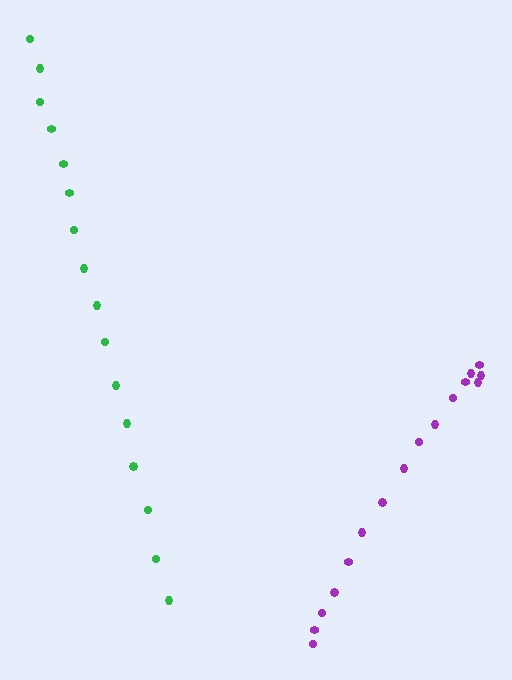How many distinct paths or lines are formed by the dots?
There are 2 distinct paths.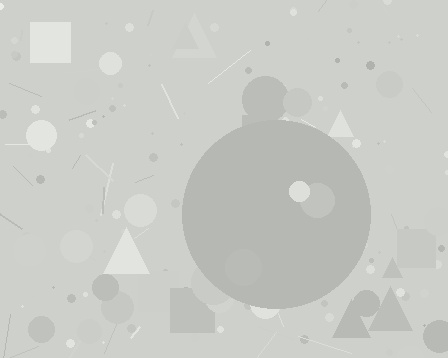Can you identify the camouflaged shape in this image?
The camouflaged shape is a circle.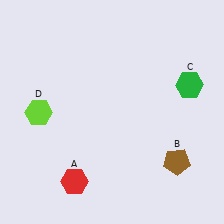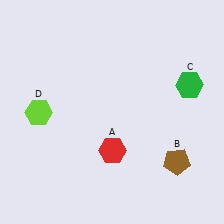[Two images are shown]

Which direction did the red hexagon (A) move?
The red hexagon (A) moved right.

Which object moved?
The red hexagon (A) moved right.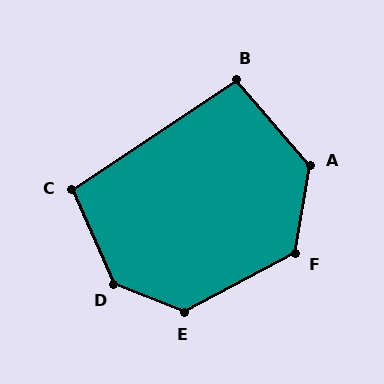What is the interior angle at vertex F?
Approximately 127 degrees (obtuse).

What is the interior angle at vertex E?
Approximately 130 degrees (obtuse).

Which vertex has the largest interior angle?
D, at approximately 136 degrees.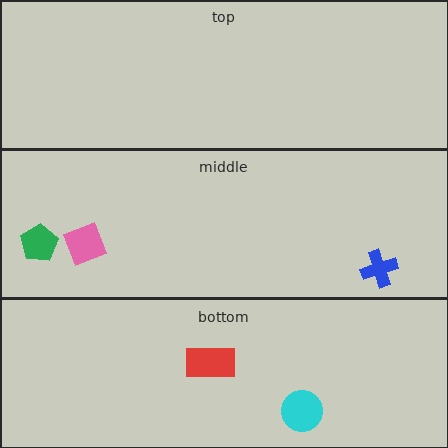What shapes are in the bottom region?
The cyan circle, the red rectangle.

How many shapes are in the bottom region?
2.